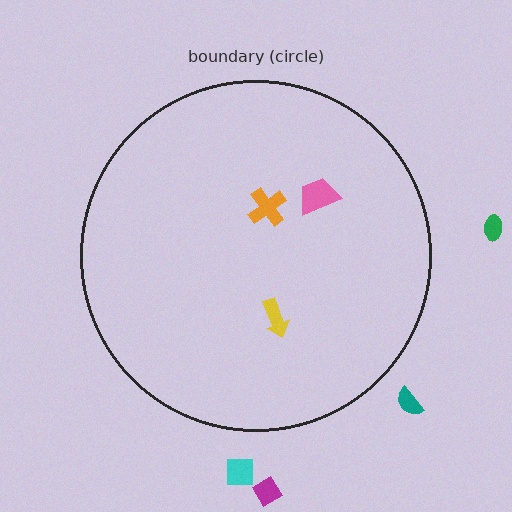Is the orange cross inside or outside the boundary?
Inside.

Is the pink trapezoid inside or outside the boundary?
Inside.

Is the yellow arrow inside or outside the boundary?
Inside.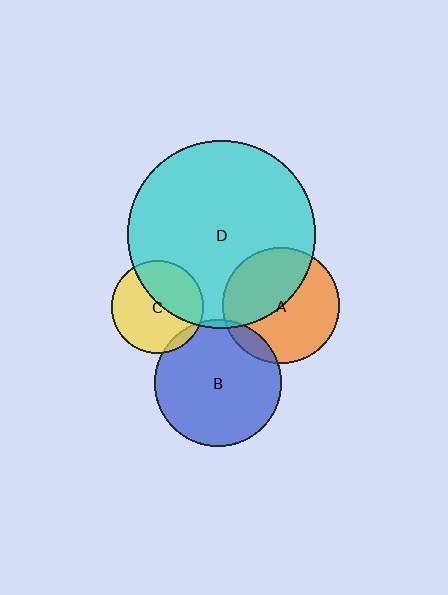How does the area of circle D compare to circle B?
Approximately 2.2 times.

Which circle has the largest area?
Circle D (cyan).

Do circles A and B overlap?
Yes.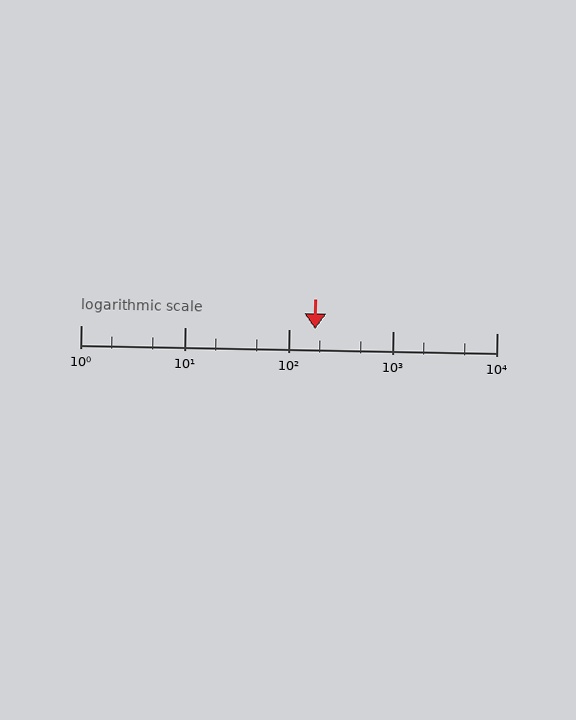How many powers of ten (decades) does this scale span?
The scale spans 4 decades, from 1 to 10000.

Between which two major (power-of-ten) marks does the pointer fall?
The pointer is between 100 and 1000.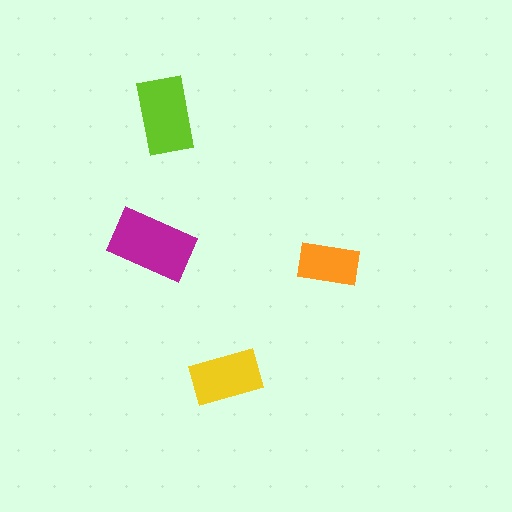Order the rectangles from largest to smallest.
the magenta one, the lime one, the yellow one, the orange one.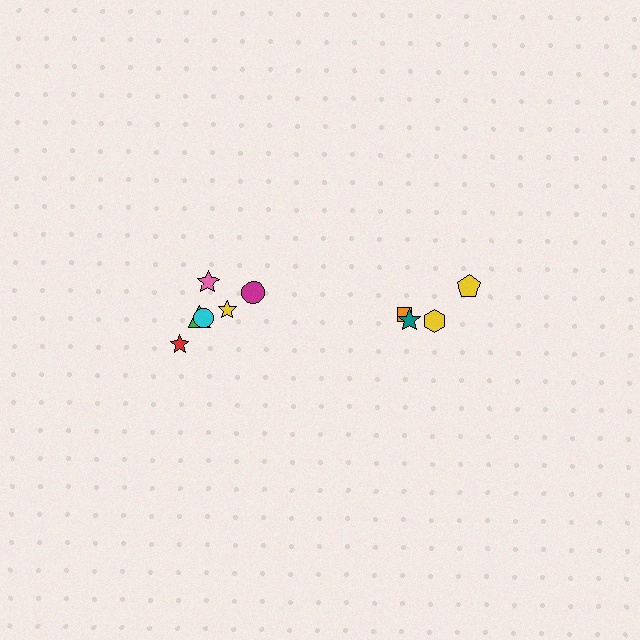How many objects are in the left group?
There are 6 objects.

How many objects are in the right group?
There are 4 objects.